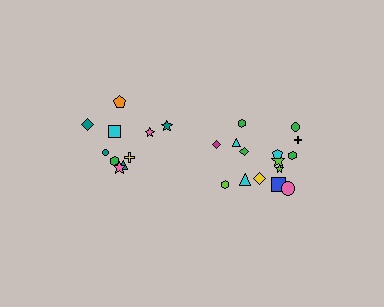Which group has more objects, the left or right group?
The right group.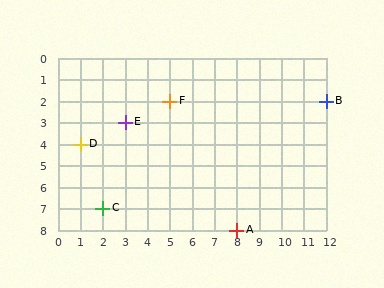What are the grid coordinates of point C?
Point C is at grid coordinates (2, 7).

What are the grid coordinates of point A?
Point A is at grid coordinates (8, 8).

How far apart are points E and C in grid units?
Points E and C are 1 column and 4 rows apart (about 4.1 grid units diagonally).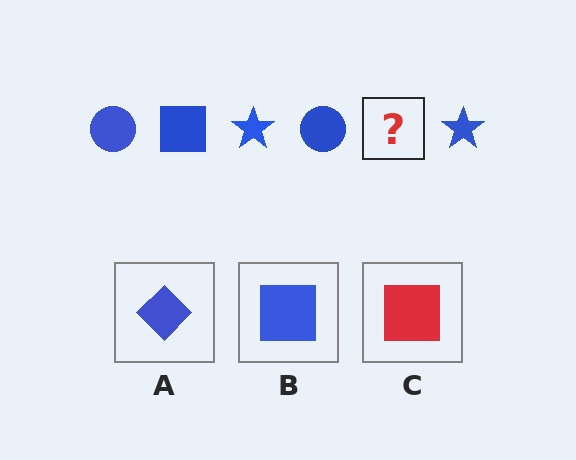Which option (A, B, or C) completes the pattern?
B.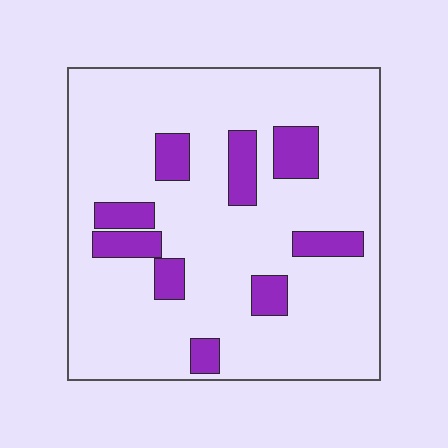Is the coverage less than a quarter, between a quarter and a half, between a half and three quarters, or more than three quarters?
Less than a quarter.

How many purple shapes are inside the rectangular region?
9.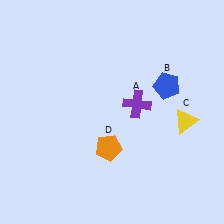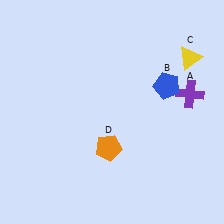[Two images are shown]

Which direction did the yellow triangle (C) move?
The yellow triangle (C) moved up.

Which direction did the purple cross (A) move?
The purple cross (A) moved right.